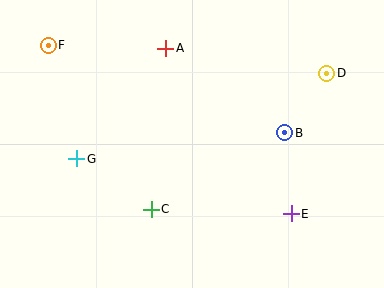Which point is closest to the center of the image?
Point C at (151, 209) is closest to the center.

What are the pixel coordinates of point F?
Point F is at (48, 45).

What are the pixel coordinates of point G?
Point G is at (76, 159).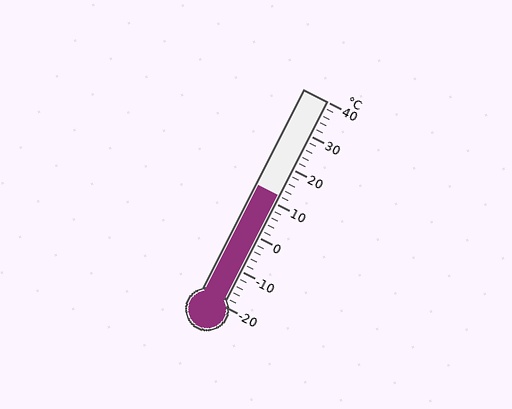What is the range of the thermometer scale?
The thermometer scale ranges from -20°C to 40°C.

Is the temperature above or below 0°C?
The temperature is above 0°C.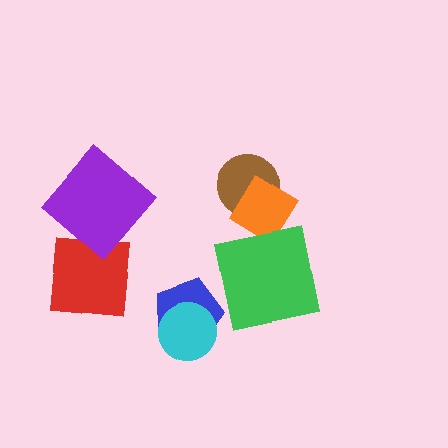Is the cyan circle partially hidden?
No, no other shape covers it.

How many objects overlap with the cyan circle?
1 object overlaps with the cyan circle.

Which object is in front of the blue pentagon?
The cyan circle is in front of the blue pentagon.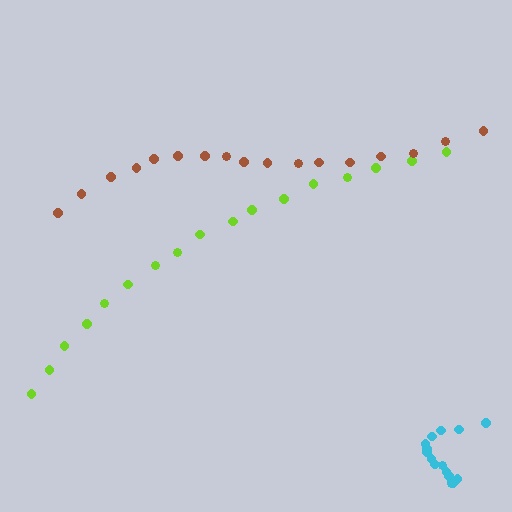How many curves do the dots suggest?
There are 3 distinct paths.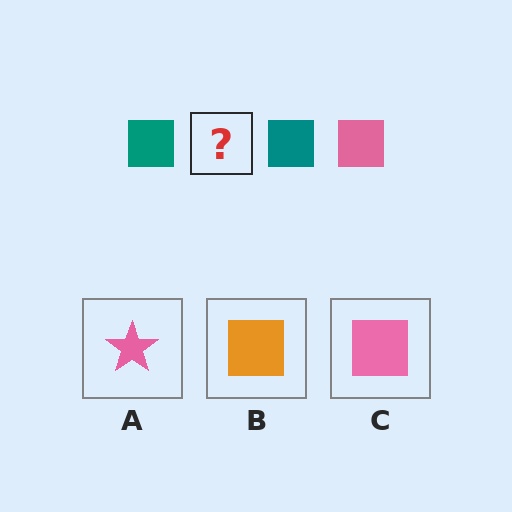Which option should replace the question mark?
Option C.